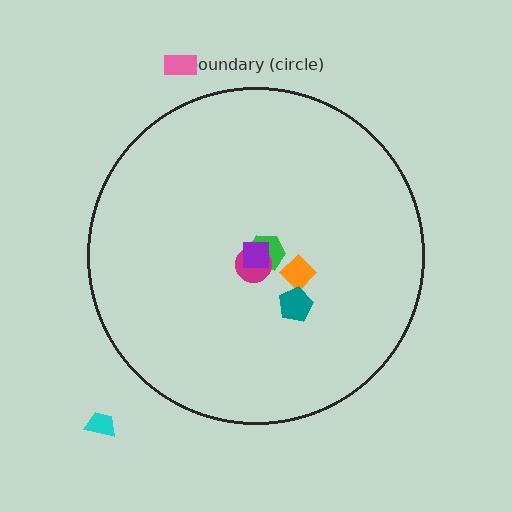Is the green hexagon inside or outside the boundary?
Inside.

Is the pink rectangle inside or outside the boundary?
Outside.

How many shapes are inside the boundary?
5 inside, 2 outside.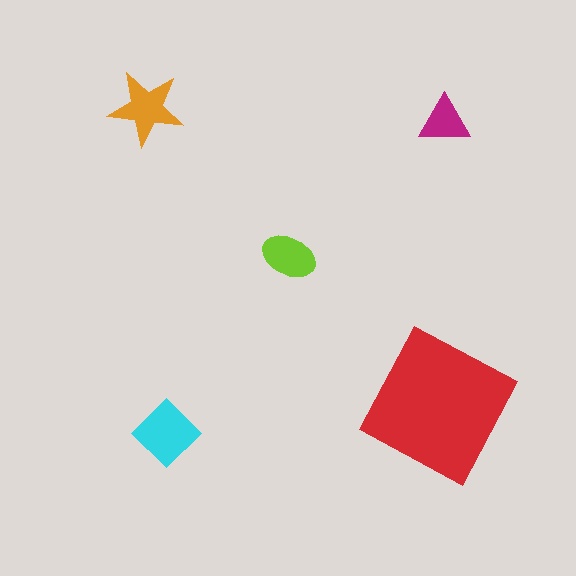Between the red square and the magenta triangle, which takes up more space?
The red square.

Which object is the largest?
The red square.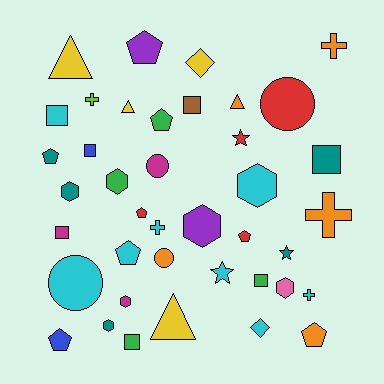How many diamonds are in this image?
There are 2 diamonds.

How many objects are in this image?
There are 40 objects.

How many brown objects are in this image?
There is 1 brown object.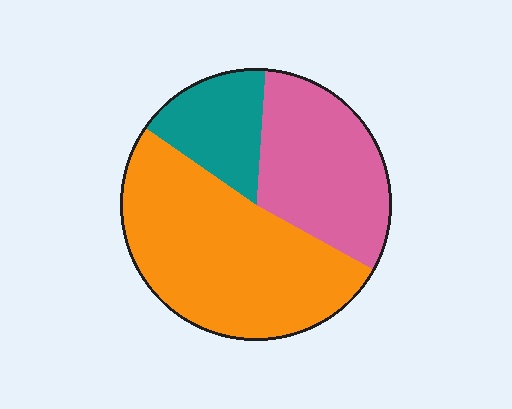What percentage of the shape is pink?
Pink takes up between a sixth and a third of the shape.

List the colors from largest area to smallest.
From largest to smallest: orange, pink, teal.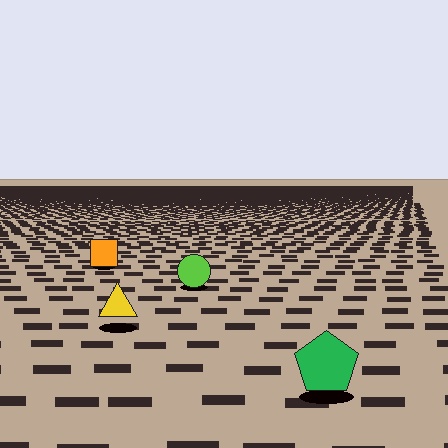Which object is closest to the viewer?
The green pentagon is closest. The texture marks near it are larger and more spread out.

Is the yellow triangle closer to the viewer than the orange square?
Yes. The yellow triangle is closer — you can tell from the texture gradient: the ground texture is coarser near it.